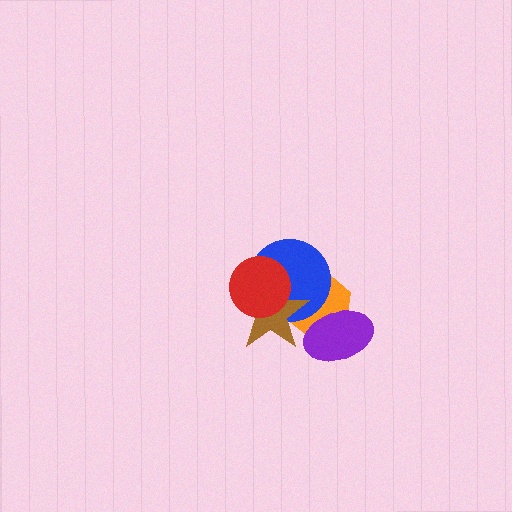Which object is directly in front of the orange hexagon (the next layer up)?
The blue circle is directly in front of the orange hexagon.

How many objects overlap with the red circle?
2 objects overlap with the red circle.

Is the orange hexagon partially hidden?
Yes, it is partially covered by another shape.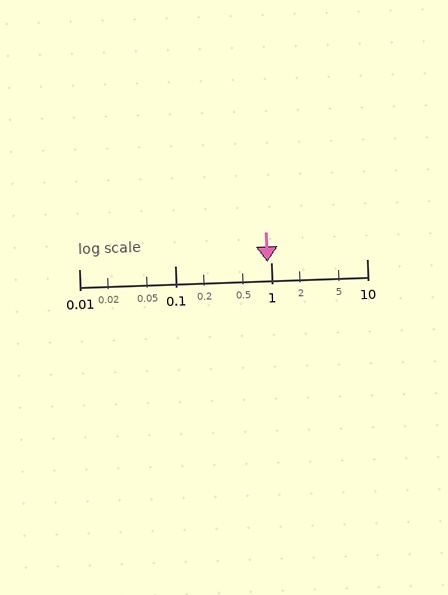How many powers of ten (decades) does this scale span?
The scale spans 3 decades, from 0.01 to 10.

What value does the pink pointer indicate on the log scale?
The pointer indicates approximately 0.91.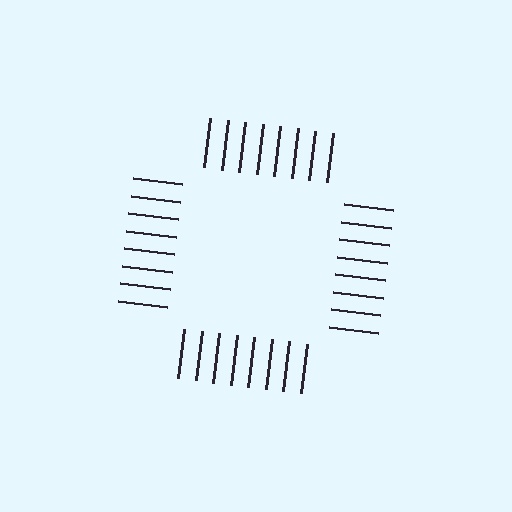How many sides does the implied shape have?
4 sides — the line-ends trace a square.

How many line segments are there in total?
32 — 8 along each of the 4 edges.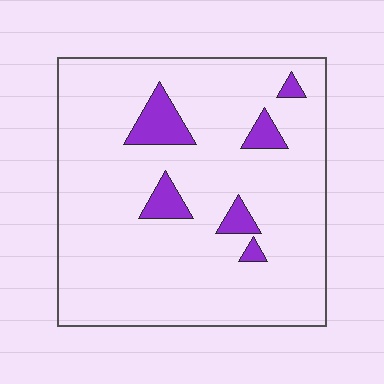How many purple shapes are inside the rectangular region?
6.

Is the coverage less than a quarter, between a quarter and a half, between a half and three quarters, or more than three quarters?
Less than a quarter.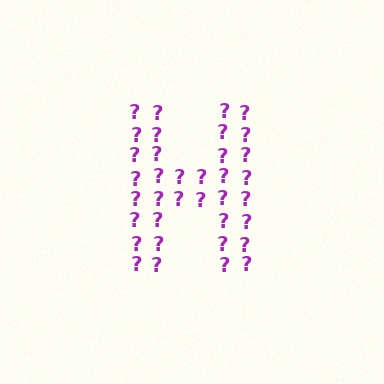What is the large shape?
The large shape is the letter H.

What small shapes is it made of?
It is made of small question marks.